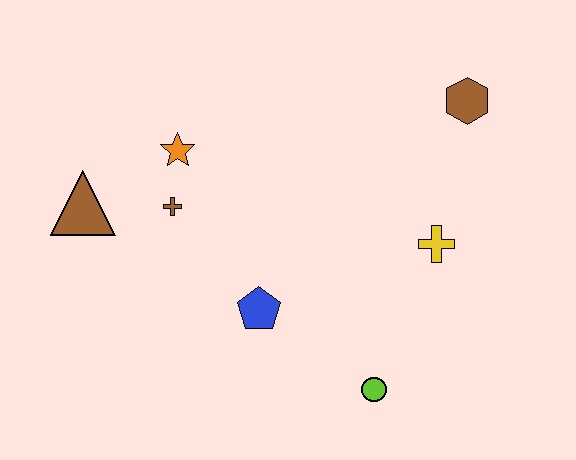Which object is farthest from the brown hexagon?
The brown triangle is farthest from the brown hexagon.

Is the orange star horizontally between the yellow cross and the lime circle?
No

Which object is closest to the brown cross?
The orange star is closest to the brown cross.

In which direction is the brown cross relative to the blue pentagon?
The brown cross is above the blue pentagon.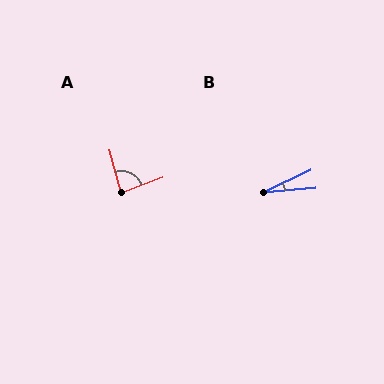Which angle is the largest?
A, at approximately 85 degrees.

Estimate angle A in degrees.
Approximately 85 degrees.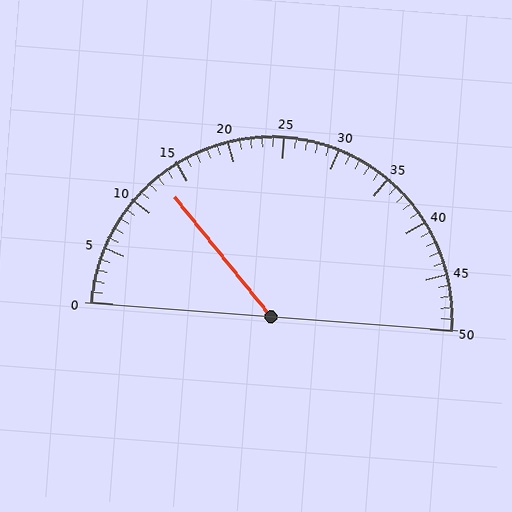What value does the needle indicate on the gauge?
The needle indicates approximately 13.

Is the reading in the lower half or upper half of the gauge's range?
The reading is in the lower half of the range (0 to 50).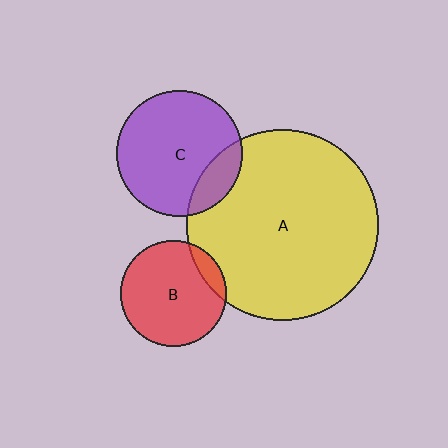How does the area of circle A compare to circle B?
Approximately 3.3 times.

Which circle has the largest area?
Circle A (yellow).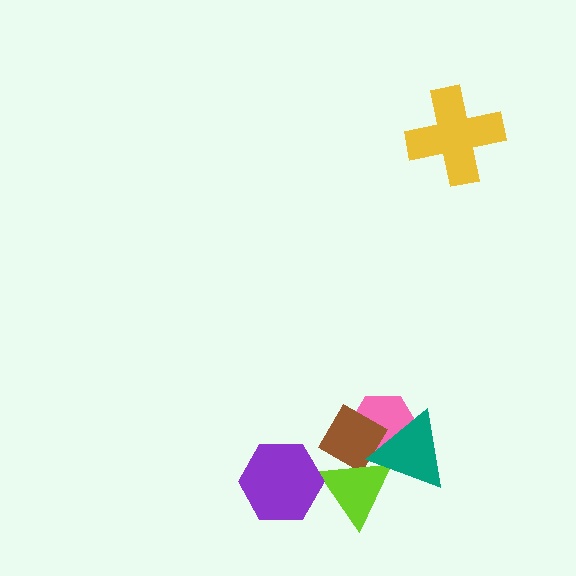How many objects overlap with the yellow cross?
0 objects overlap with the yellow cross.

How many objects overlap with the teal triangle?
3 objects overlap with the teal triangle.